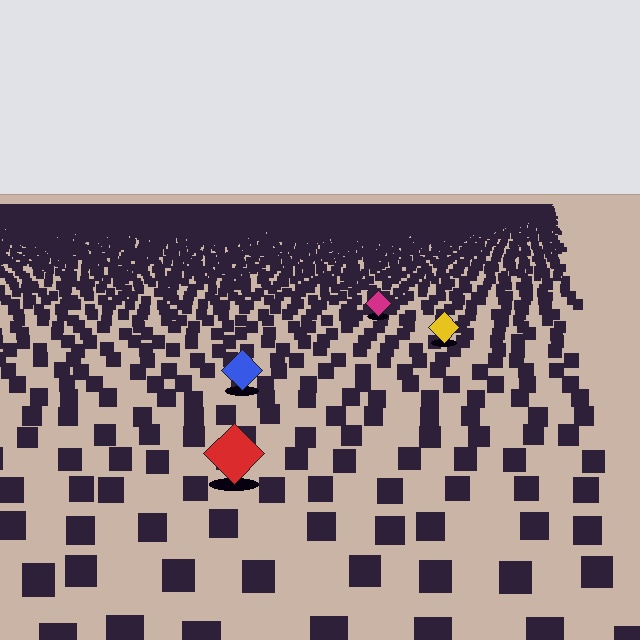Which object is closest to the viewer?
The red diamond is closest. The texture marks near it are larger and more spread out.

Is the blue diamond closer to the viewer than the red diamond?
No. The red diamond is closer — you can tell from the texture gradient: the ground texture is coarser near it.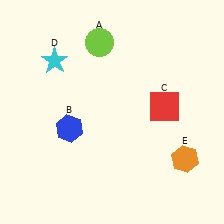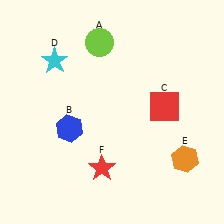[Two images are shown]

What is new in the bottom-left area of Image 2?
A red star (F) was added in the bottom-left area of Image 2.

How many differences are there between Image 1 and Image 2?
There is 1 difference between the two images.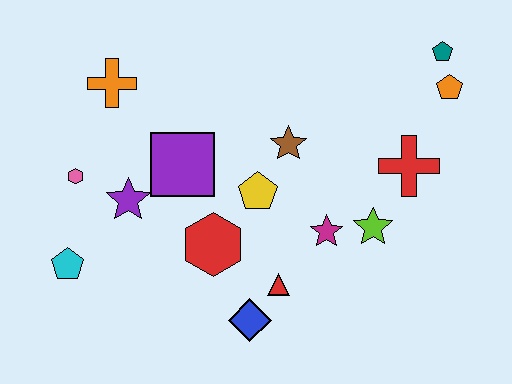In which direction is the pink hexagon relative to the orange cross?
The pink hexagon is below the orange cross.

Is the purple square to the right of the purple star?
Yes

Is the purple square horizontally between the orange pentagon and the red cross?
No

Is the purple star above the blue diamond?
Yes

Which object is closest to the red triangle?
The blue diamond is closest to the red triangle.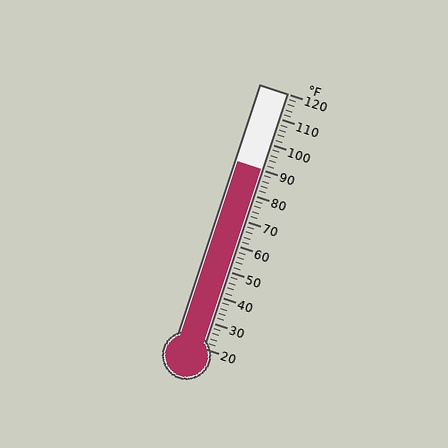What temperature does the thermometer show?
The thermometer shows approximately 90°F.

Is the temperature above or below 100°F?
The temperature is below 100°F.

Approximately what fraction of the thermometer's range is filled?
The thermometer is filled to approximately 70% of its range.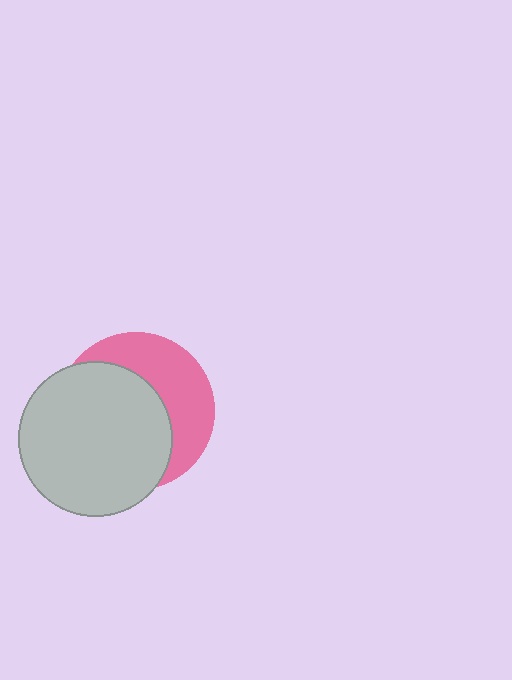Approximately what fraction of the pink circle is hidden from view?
Roughly 60% of the pink circle is hidden behind the light gray circle.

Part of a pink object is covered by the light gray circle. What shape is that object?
It is a circle.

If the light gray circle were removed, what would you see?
You would see the complete pink circle.